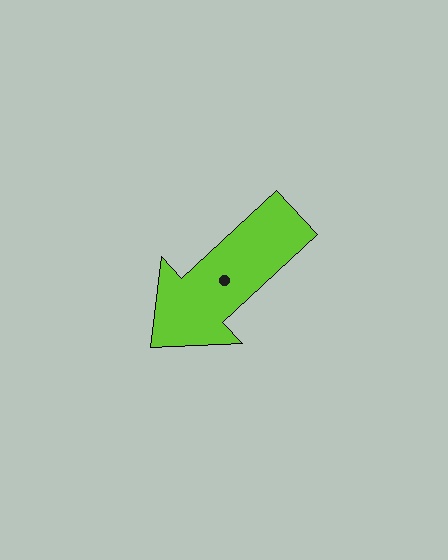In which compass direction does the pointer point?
Southwest.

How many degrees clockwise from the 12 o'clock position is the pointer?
Approximately 227 degrees.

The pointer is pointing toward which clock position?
Roughly 8 o'clock.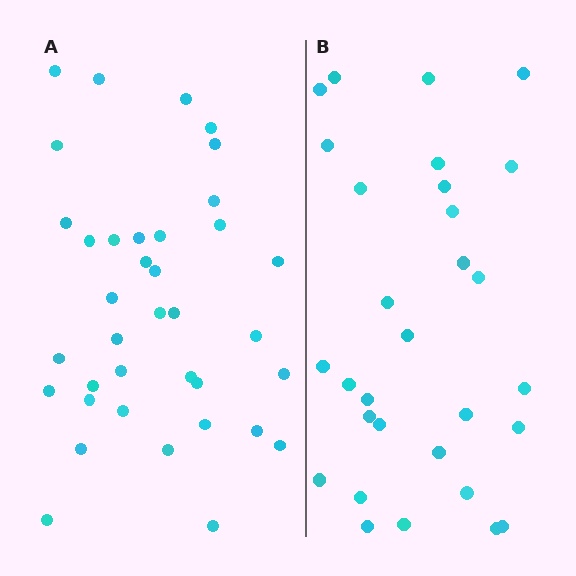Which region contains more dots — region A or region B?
Region A (the left region) has more dots.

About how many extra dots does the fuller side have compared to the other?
Region A has roughly 8 or so more dots than region B.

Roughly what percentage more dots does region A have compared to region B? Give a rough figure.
About 25% more.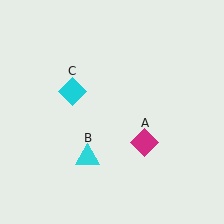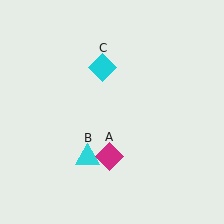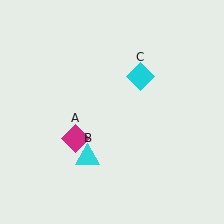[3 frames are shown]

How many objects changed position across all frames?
2 objects changed position: magenta diamond (object A), cyan diamond (object C).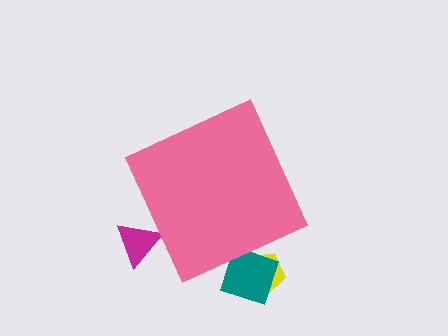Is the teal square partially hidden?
Yes, the teal square is partially hidden behind the pink diamond.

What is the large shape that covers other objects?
A pink diamond.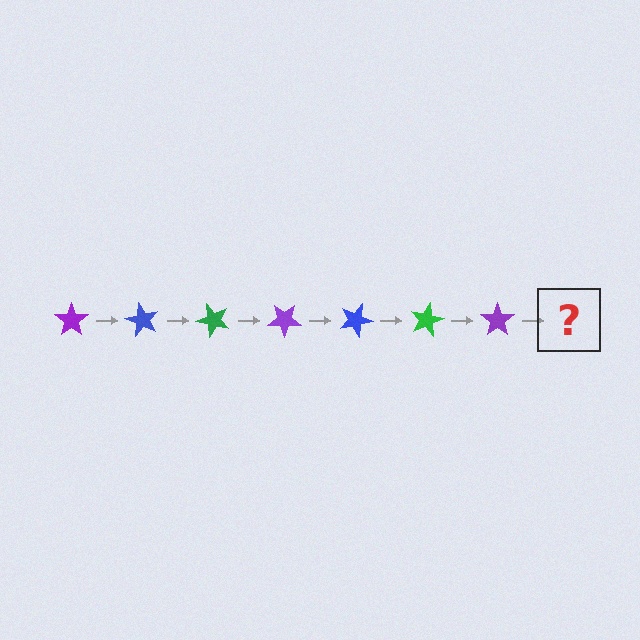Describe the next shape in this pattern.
It should be a blue star, rotated 420 degrees from the start.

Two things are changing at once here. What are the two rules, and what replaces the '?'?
The two rules are that it rotates 60 degrees each step and the color cycles through purple, blue, and green. The '?' should be a blue star, rotated 420 degrees from the start.